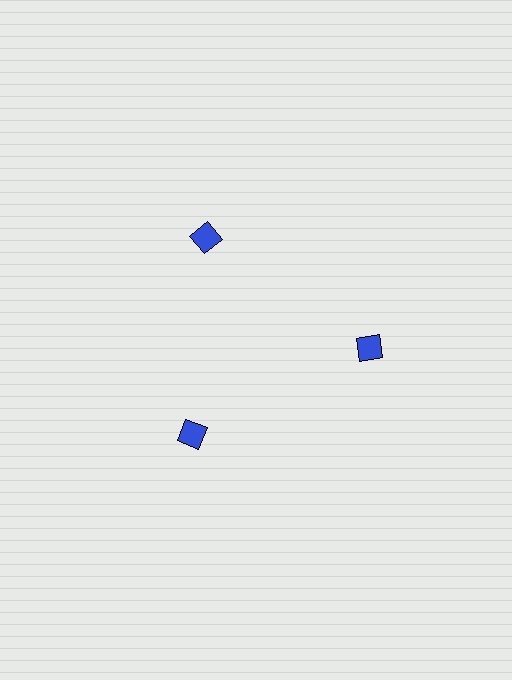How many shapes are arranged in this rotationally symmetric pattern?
There are 3 shapes, arranged in 3 groups of 1.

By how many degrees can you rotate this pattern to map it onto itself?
The pattern maps onto itself every 120 degrees of rotation.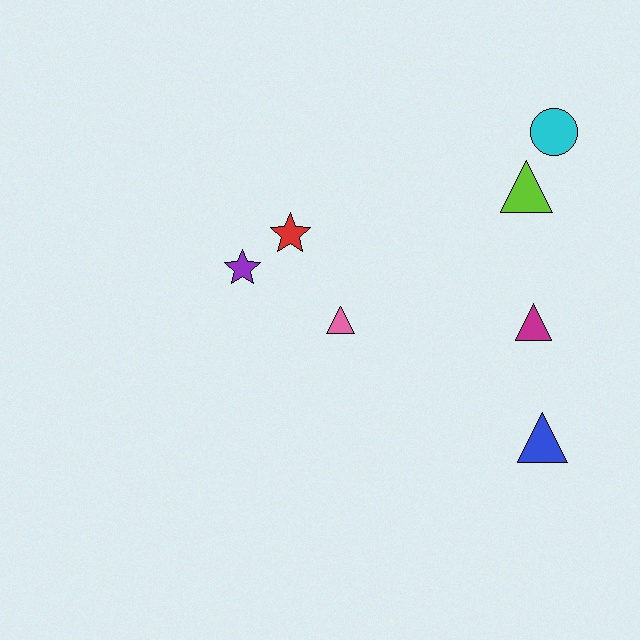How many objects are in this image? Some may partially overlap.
There are 7 objects.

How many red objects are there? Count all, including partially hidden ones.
There is 1 red object.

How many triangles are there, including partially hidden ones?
There are 4 triangles.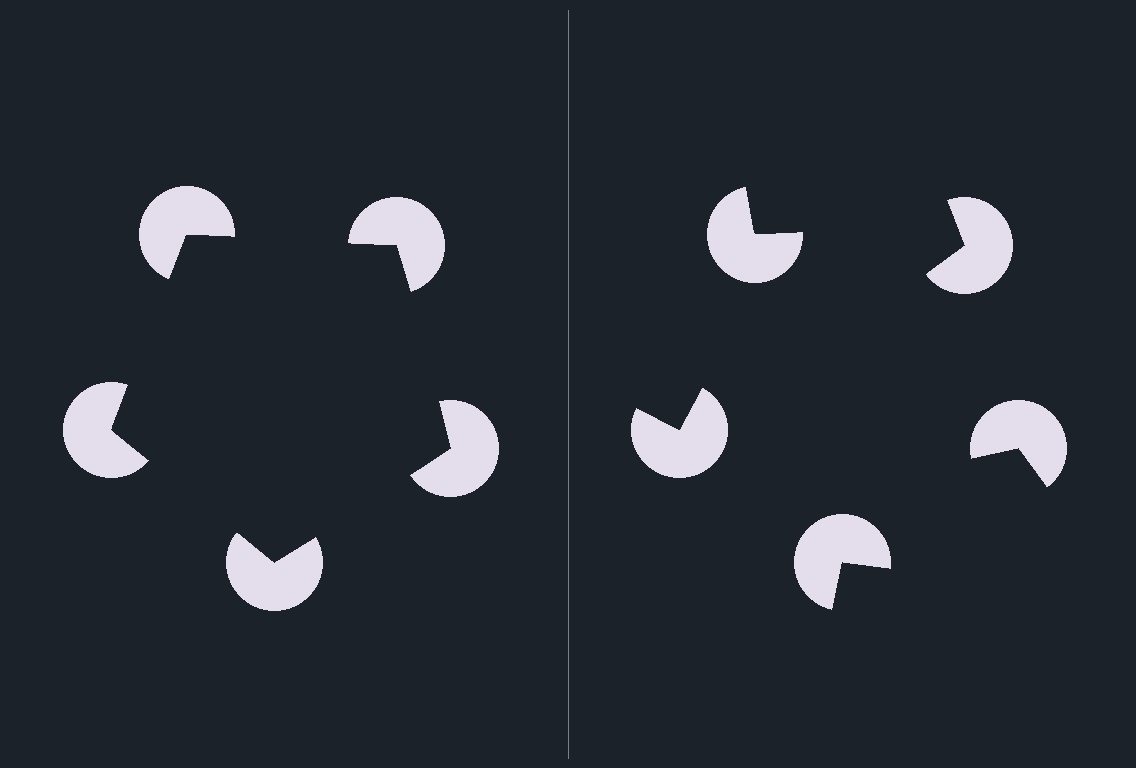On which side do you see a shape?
An illusory pentagon appears on the left side. On the right side the wedge cuts are rotated, so no coherent shape forms.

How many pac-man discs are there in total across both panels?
10 — 5 on each side.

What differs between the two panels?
The pac-man discs are positioned identically on both sides; only the wedge orientations differ. On the left they align to a pentagon; on the right they are misaligned.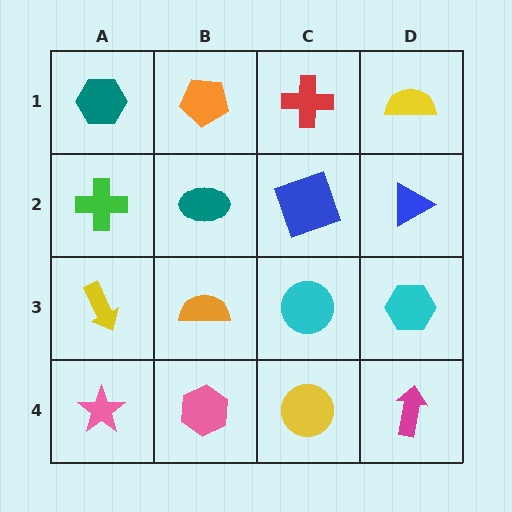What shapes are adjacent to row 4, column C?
A cyan circle (row 3, column C), a pink hexagon (row 4, column B), a magenta arrow (row 4, column D).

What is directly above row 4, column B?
An orange semicircle.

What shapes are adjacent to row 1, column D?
A blue triangle (row 2, column D), a red cross (row 1, column C).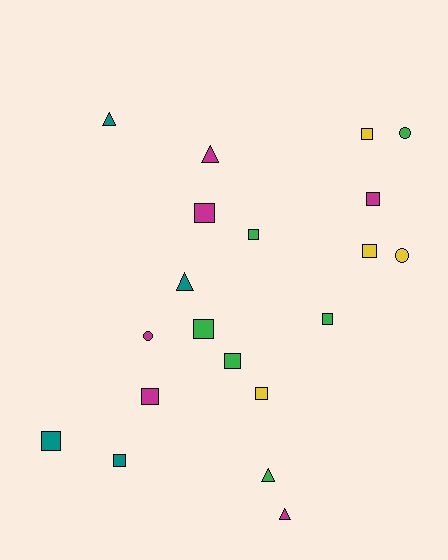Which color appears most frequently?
Magenta, with 6 objects.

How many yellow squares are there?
There are 3 yellow squares.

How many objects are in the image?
There are 20 objects.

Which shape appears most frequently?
Square, with 12 objects.